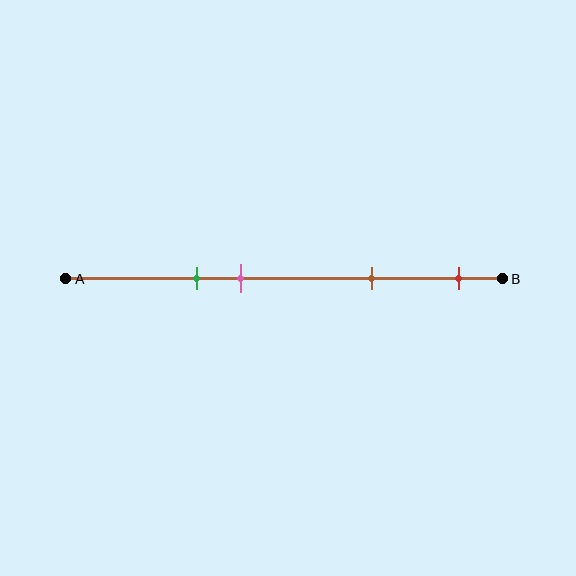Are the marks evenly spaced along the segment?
No, the marks are not evenly spaced.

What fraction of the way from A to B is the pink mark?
The pink mark is approximately 40% (0.4) of the way from A to B.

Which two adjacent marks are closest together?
The green and pink marks are the closest adjacent pair.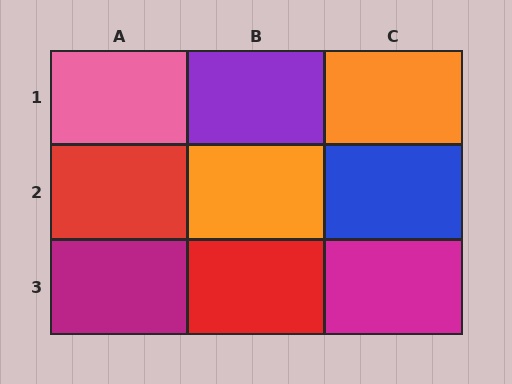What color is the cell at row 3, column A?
Magenta.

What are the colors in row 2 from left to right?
Red, orange, blue.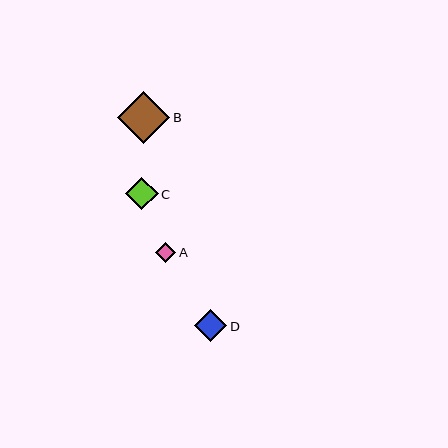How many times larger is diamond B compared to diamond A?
Diamond B is approximately 2.5 times the size of diamond A.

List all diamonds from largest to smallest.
From largest to smallest: B, C, D, A.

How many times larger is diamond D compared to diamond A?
Diamond D is approximately 1.6 times the size of diamond A.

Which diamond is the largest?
Diamond B is the largest with a size of approximately 52 pixels.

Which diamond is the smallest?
Diamond A is the smallest with a size of approximately 20 pixels.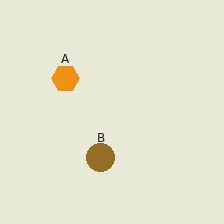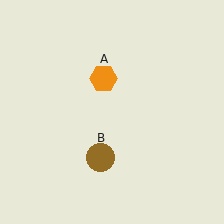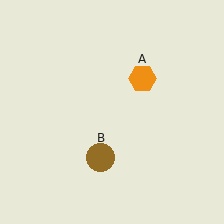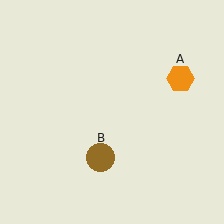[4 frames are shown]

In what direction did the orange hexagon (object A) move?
The orange hexagon (object A) moved right.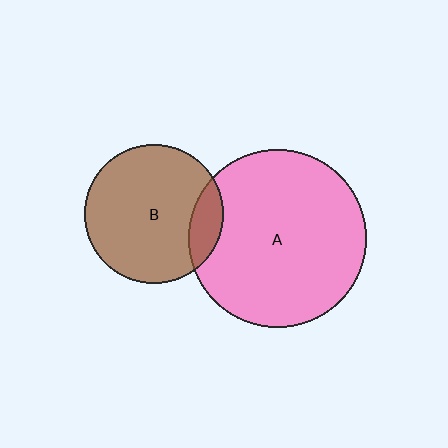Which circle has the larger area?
Circle A (pink).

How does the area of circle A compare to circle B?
Approximately 1.7 times.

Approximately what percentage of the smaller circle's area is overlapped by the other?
Approximately 15%.